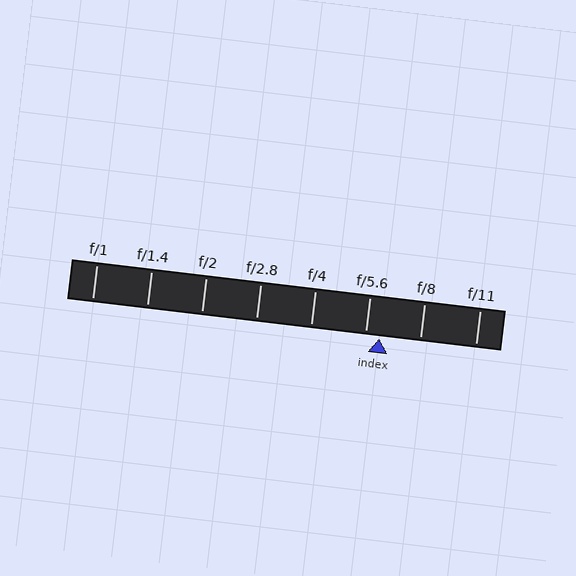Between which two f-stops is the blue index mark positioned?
The index mark is between f/5.6 and f/8.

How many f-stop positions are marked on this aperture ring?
There are 8 f-stop positions marked.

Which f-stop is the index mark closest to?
The index mark is closest to f/5.6.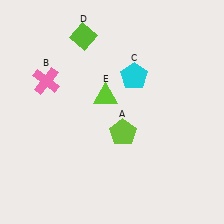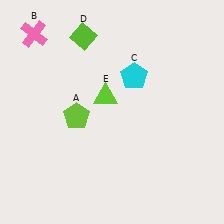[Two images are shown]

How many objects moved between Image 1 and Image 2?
2 objects moved between the two images.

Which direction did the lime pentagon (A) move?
The lime pentagon (A) moved left.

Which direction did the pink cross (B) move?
The pink cross (B) moved up.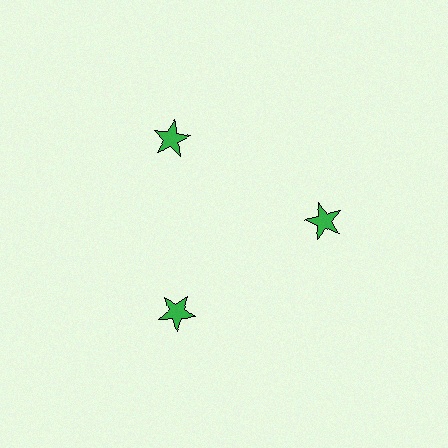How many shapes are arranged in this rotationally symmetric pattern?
There are 3 shapes, arranged in 3 groups of 1.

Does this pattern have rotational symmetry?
Yes, this pattern has 3-fold rotational symmetry. It looks the same after rotating 120 degrees around the center.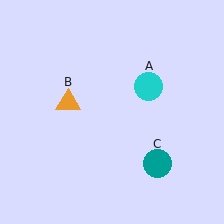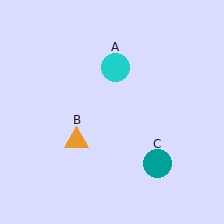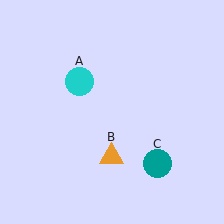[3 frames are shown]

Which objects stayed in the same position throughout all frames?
Teal circle (object C) remained stationary.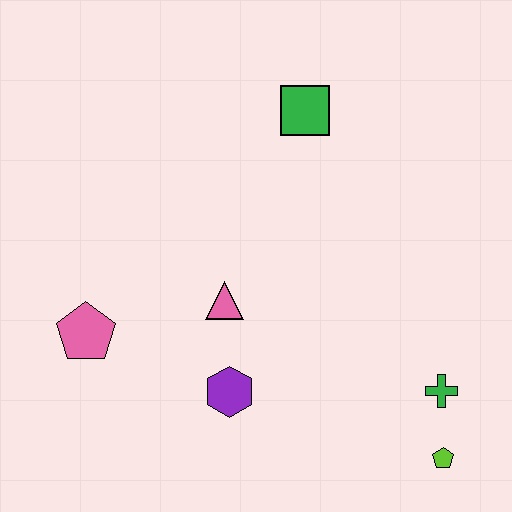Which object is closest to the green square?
The pink triangle is closest to the green square.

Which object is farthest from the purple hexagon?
The green square is farthest from the purple hexagon.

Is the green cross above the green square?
No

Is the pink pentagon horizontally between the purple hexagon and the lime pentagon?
No